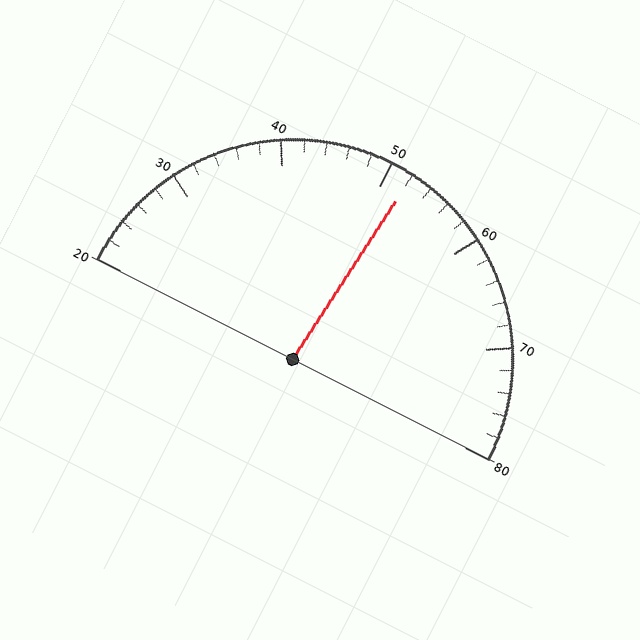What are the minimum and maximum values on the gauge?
The gauge ranges from 20 to 80.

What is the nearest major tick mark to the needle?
The nearest major tick mark is 50.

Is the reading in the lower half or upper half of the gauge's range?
The reading is in the upper half of the range (20 to 80).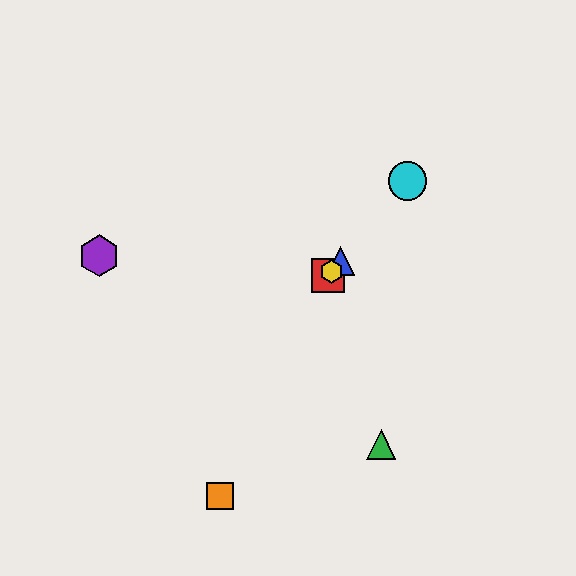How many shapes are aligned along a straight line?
4 shapes (the red square, the blue triangle, the yellow hexagon, the cyan circle) are aligned along a straight line.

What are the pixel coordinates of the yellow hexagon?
The yellow hexagon is at (331, 272).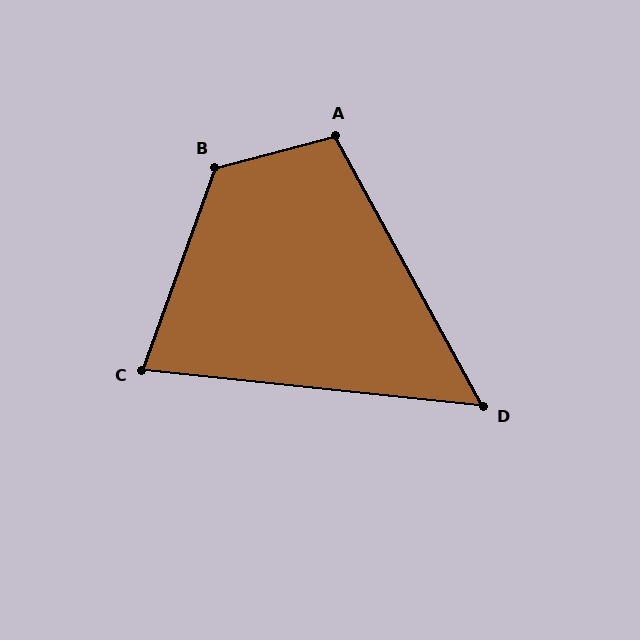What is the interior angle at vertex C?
Approximately 76 degrees (acute).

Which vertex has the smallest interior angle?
D, at approximately 55 degrees.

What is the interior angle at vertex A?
Approximately 104 degrees (obtuse).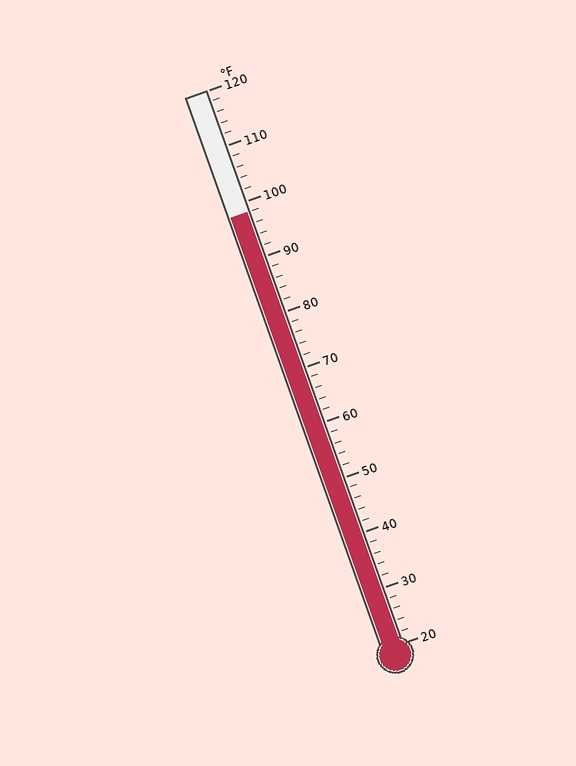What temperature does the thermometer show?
The thermometer shows approximately 98°F.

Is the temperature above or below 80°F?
The temperature is above 80°F.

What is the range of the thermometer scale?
The thermometer scale ranges from 20°F to 120°F.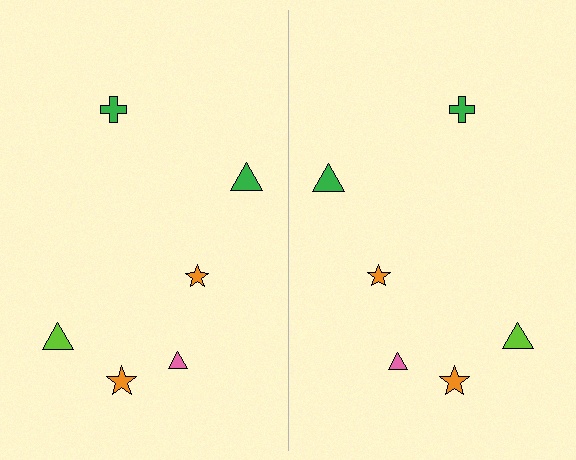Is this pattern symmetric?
Yes, this pattern has bilateral (reflection) symmetry.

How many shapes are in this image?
There are 12 shapes in this image.